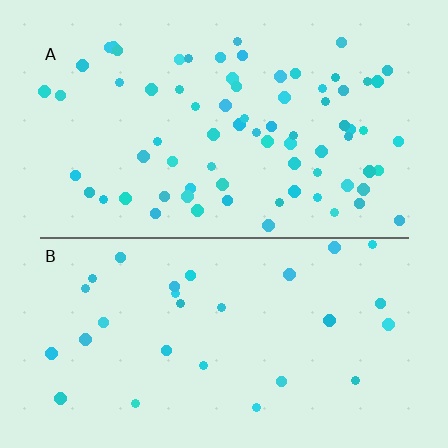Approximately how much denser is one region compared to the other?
Approximately 2.6× — region A over region B.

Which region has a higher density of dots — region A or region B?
A (the top).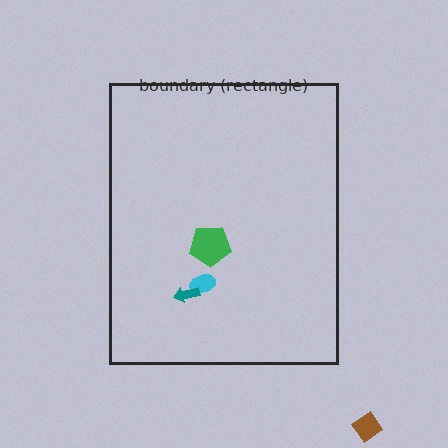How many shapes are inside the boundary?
3 inside, 1 outside.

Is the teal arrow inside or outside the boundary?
Inside.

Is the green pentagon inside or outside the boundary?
Inside.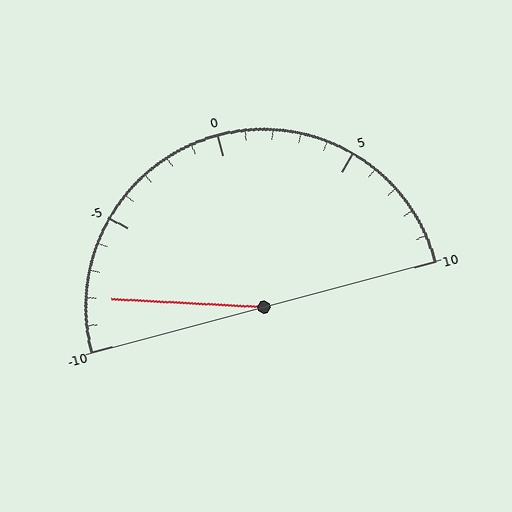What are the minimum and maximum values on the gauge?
The gauge ranges from -10 to 10.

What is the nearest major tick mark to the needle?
The nearest major tick mark is -10.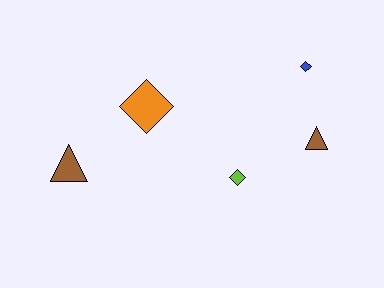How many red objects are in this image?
There are no red objects.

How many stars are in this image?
There are no stars.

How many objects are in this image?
There are 5 objects.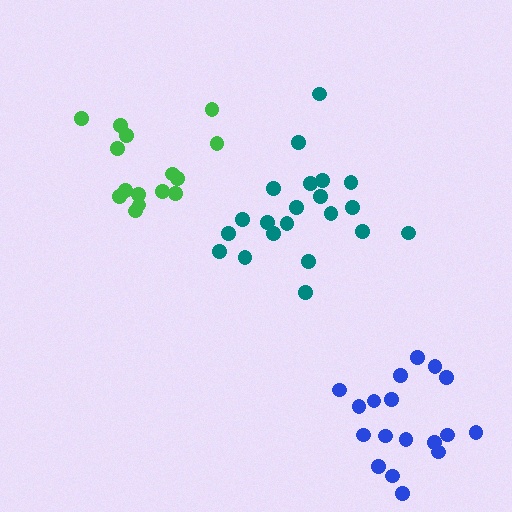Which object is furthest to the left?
The green cluster is leftmost.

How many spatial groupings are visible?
There are 3 spatial groupings.